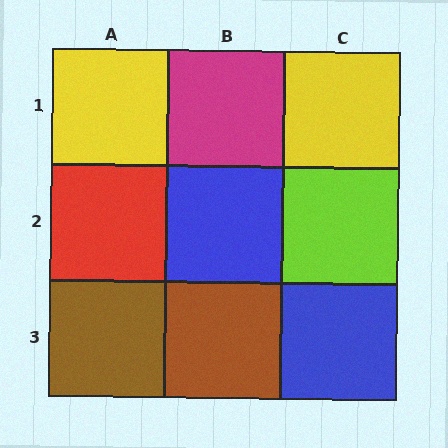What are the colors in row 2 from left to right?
Red, blue, lime.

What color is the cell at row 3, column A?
Brown.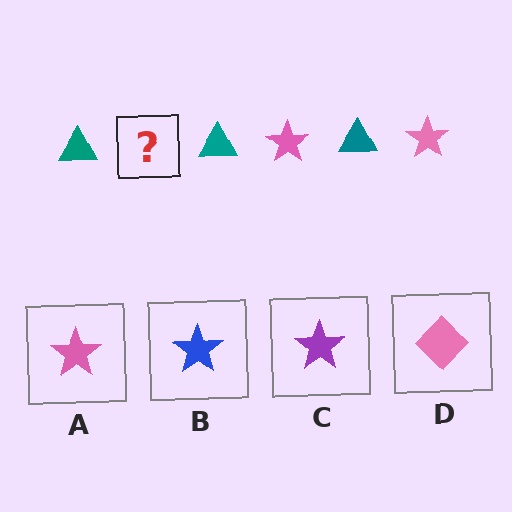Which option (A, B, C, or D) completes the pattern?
A.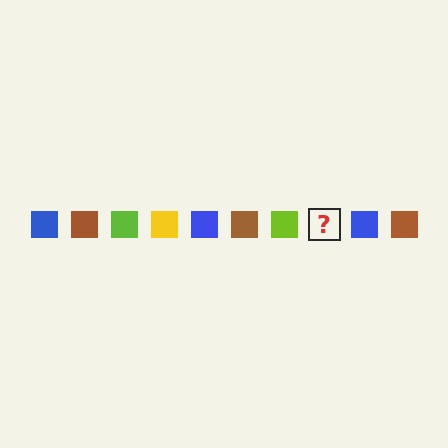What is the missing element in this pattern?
The missing element is a yellow square.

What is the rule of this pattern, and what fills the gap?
The rule is that the pattern cycles through blue, brown, lime, yellow squares. The gap should be filled with a yellow square.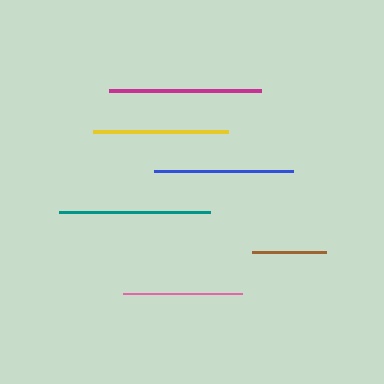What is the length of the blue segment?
The blue segment is approximately 139 pixels long.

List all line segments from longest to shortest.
From longest to shortest: magenta, teal, blue, yellow, pink, brown.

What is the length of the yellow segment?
The yellow segment is approximately 136 pixels long.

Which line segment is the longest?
The magenta line is the longest at approximately 152 pixels.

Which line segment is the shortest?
The brown line is the shortest at approximately 74 pixels.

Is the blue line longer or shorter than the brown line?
The blue line is longer than the brown line.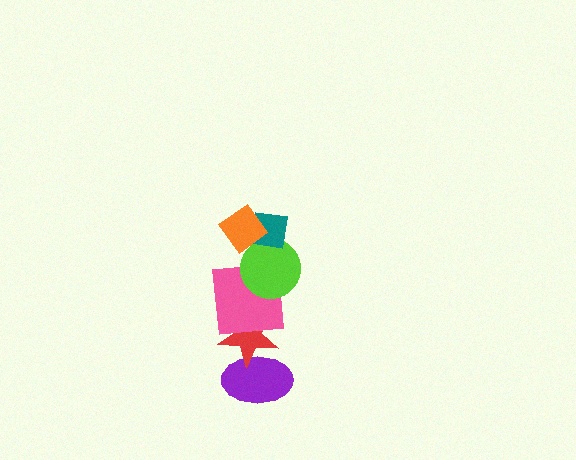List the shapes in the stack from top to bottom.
From top to bottom: the orange diamond, the teal square, the lime circle, the pink square, the red star, the purple ellipse.